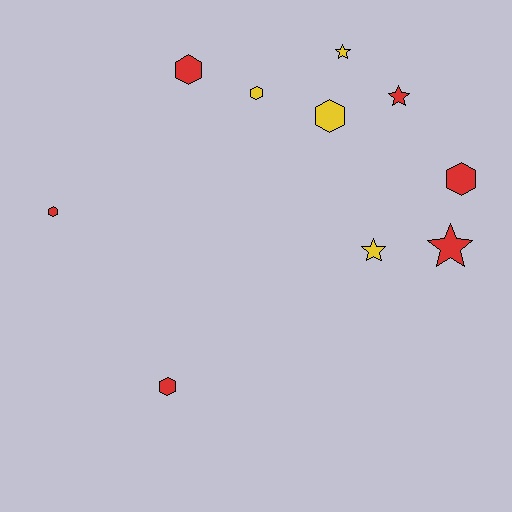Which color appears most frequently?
Red, with 6 objects.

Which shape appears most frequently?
Hexagon, with 6 objects.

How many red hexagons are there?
There are 4 red hexagons.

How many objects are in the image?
There are 10 objects.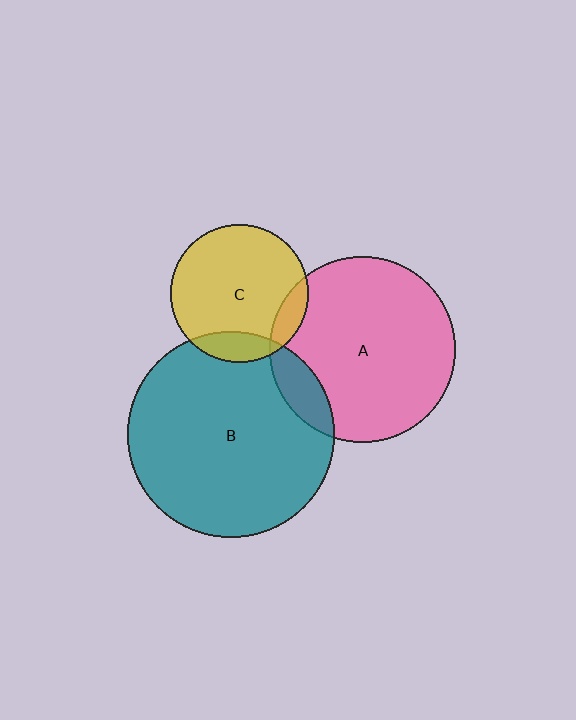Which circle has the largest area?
Circle B (teal).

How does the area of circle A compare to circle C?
Approximately 1.8 times.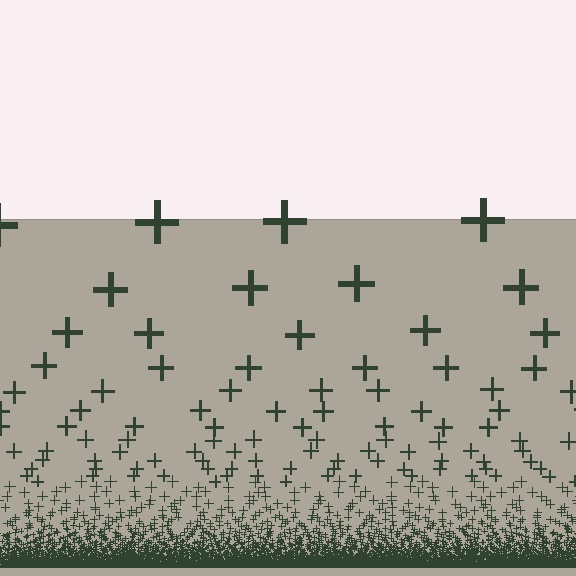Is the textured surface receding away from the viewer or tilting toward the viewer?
The surface appears to tilt toward the viewer. Texture elements get larger and sparser toward the top.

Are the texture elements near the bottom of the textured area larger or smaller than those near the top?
Smaller. The gradient is inverted — elements near the bottom are smaller and denser.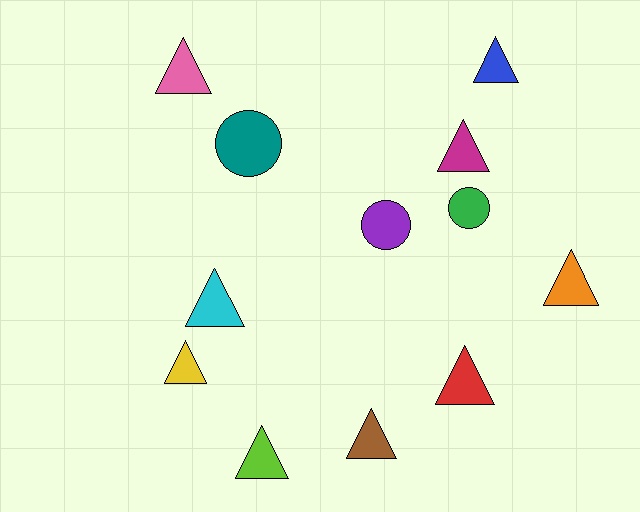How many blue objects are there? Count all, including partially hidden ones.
There is 1 blue object.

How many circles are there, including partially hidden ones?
There are 3 circles.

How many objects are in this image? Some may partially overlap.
There are 12 objects.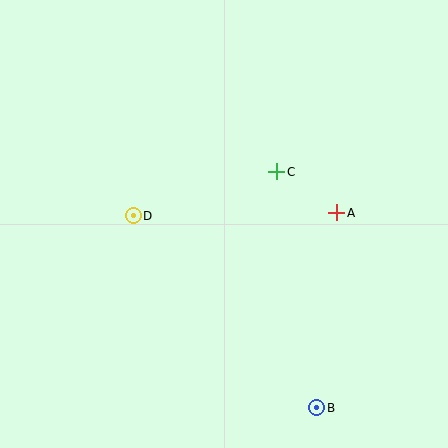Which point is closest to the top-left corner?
Point D is closest to the top-left corner.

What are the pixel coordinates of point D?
Point D is at (133, 216).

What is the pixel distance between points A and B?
The distance between A and B is 196 pixels.